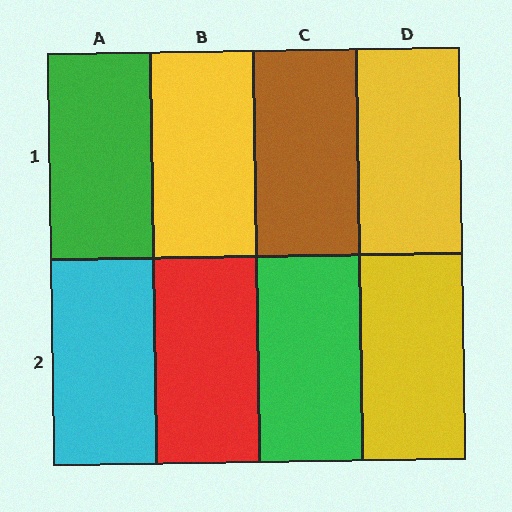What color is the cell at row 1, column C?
Brown.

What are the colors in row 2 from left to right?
Cyan, red, green, yellow.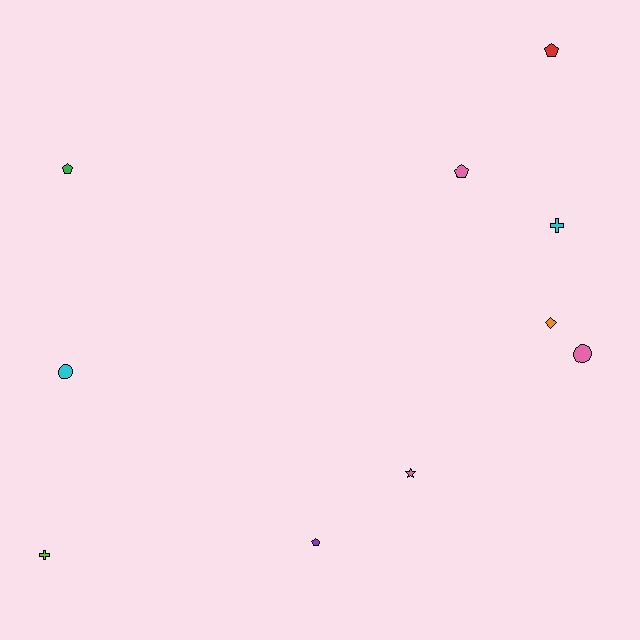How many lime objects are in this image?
There is 1 lime object.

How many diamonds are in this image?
There is 1 diamond.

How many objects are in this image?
There are 10 objects.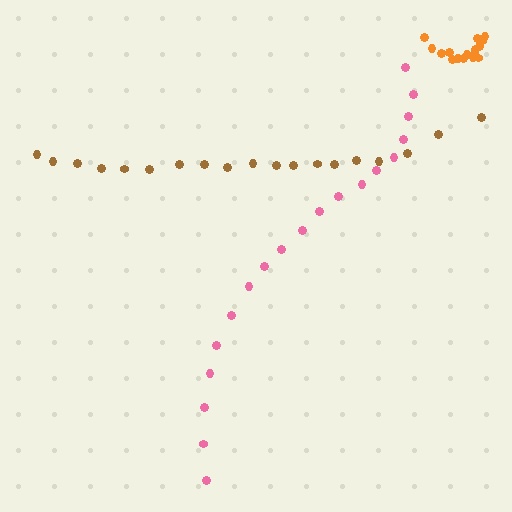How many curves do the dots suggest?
There are 3 distinct paths.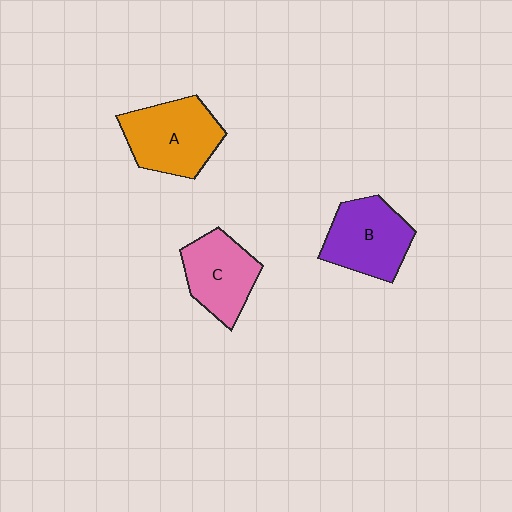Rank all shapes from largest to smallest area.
From largest to smallest: A (orange), B (purple), C (pink).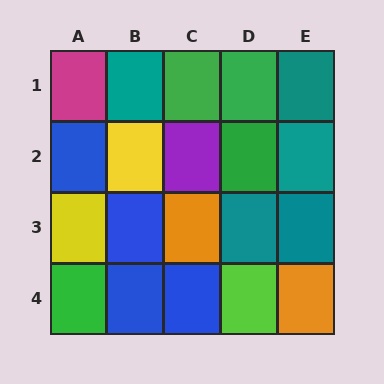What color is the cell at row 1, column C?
Green.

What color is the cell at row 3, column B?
Blue.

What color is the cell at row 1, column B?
Teal.